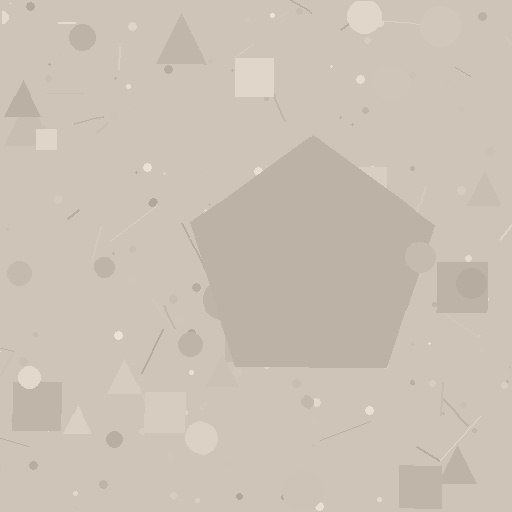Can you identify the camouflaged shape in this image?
The camouflaged shape is a pentagon.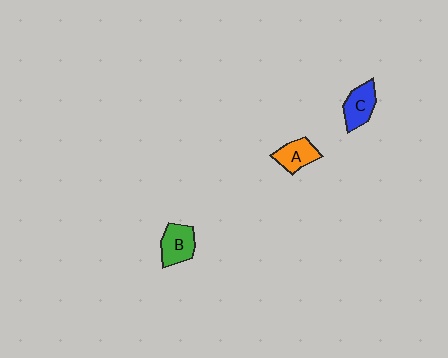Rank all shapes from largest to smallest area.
From largest to smallest: B (green), C (blue), A (orange).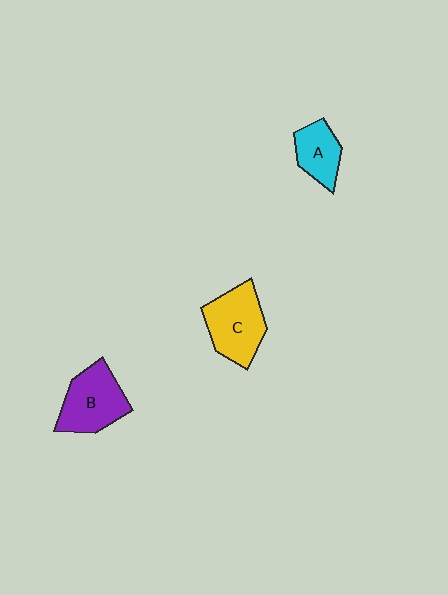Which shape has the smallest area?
Shape A (cyan).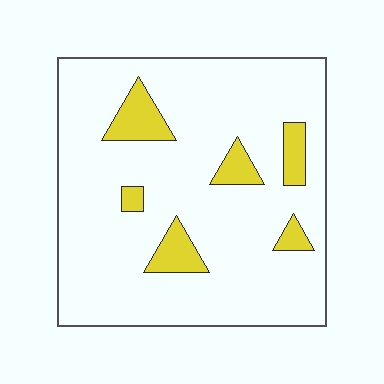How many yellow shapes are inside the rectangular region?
6.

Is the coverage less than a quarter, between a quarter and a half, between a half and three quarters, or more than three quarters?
Less than a quarter.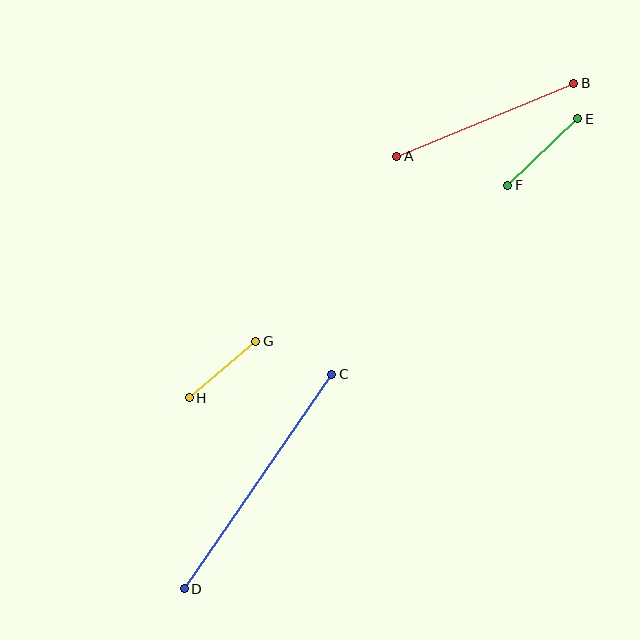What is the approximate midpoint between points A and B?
The midpoint is at approximately (485, 120) pixels.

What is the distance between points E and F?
The distance is approximately 97 pixels.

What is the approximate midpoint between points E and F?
The midpoint is at approximately (543, 152) pixels.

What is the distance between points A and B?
The distance is approximately 191 pixels.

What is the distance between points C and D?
The distance is approximately 261 pixels.